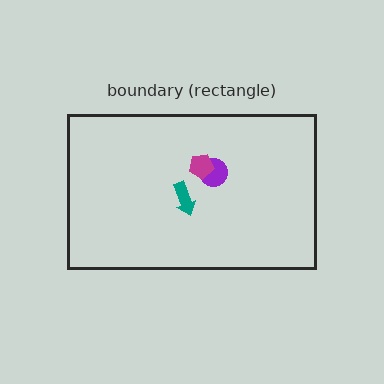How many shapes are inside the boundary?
3 inside, 0 outside.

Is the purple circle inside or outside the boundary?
Inside.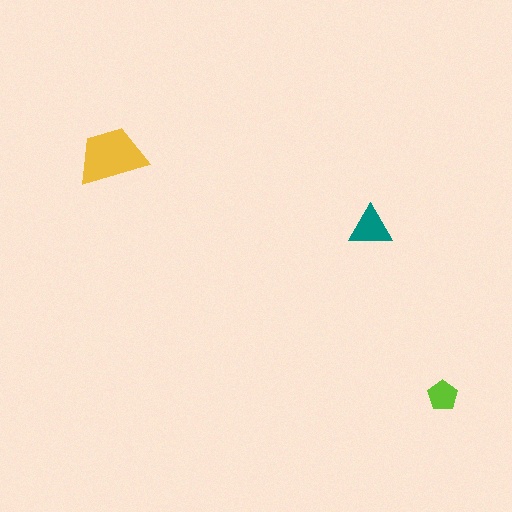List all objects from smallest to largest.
The lime pentagon, the teal triangle, the yellow trapezoid.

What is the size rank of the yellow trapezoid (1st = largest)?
1st.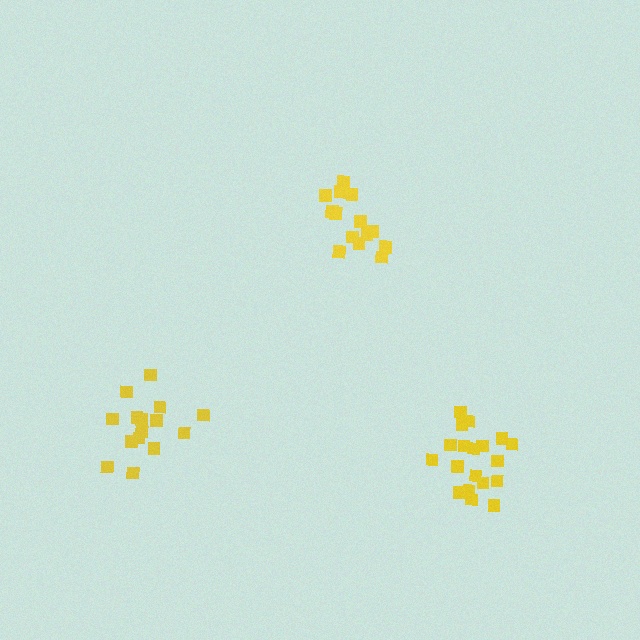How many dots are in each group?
Group 1: 14 dots, Group 2: 15 dots, Group 3: 19 dots (48 total).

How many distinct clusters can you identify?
There are 3 distinct clusters.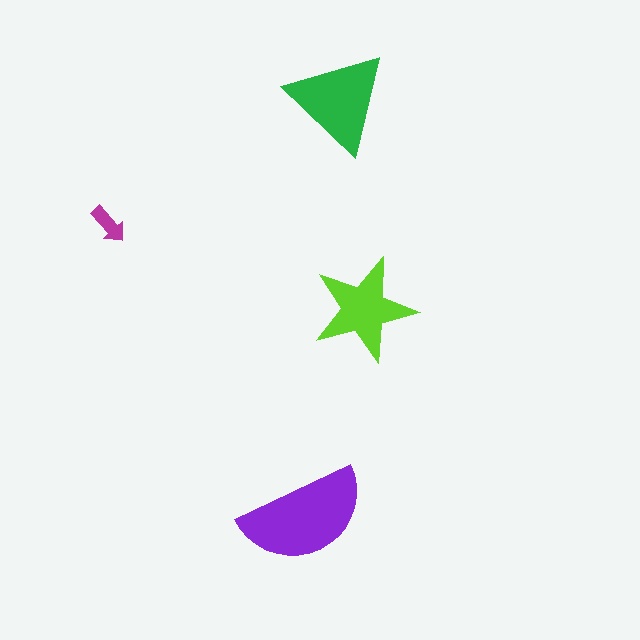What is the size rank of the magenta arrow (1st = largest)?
4th.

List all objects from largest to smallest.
The purple semicircle, the green triangle, the lime star, the magenta arrow.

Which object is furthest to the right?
The lime star is rightmost.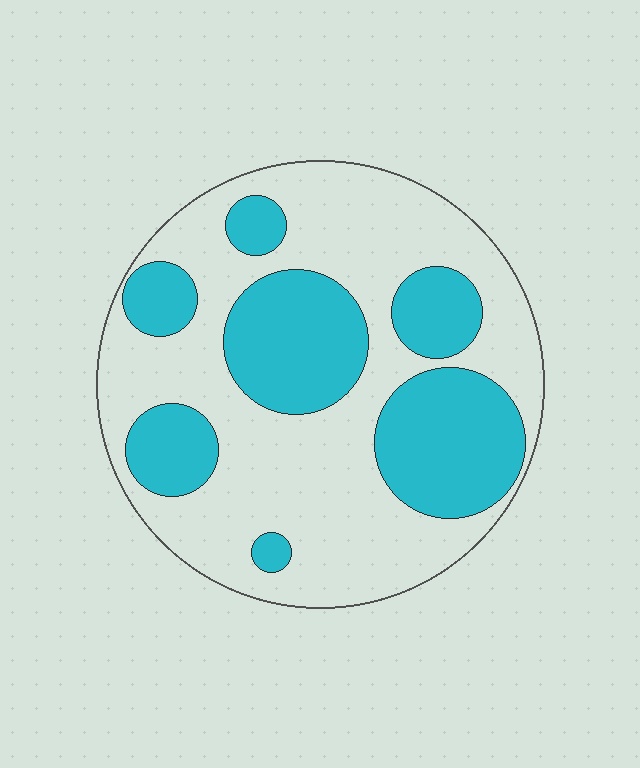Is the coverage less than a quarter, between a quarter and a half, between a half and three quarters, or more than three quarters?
Between a quarter and a half.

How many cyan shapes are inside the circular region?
7.